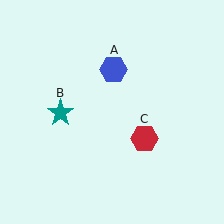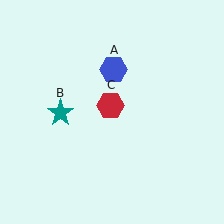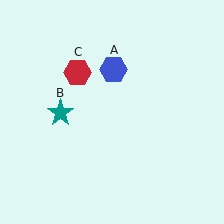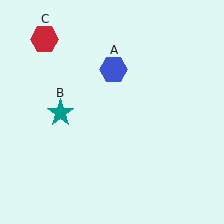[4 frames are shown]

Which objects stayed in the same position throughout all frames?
Blue hexagon (object A) and teal star (object B) remained stationary.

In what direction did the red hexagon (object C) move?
The red hexagon (object C) moved up and to the left.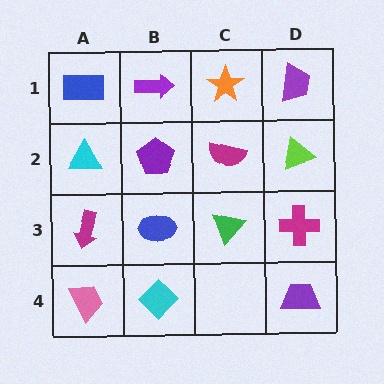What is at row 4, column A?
A pink trapezoid.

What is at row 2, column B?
A purple pentagon.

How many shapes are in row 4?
3 shapes.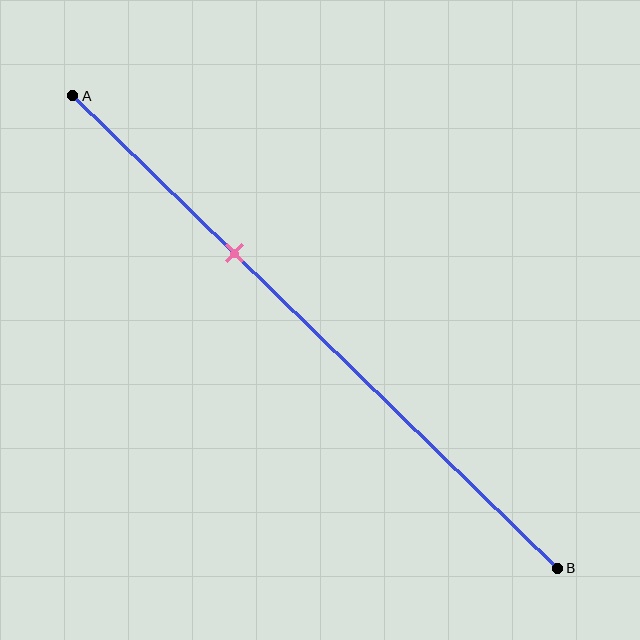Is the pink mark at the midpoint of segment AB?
No, the mark is at about 35% from A, not at the 50% midpoint.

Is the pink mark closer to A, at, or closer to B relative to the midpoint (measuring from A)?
The pink mark is closer to point A than the midpoint of segment AB.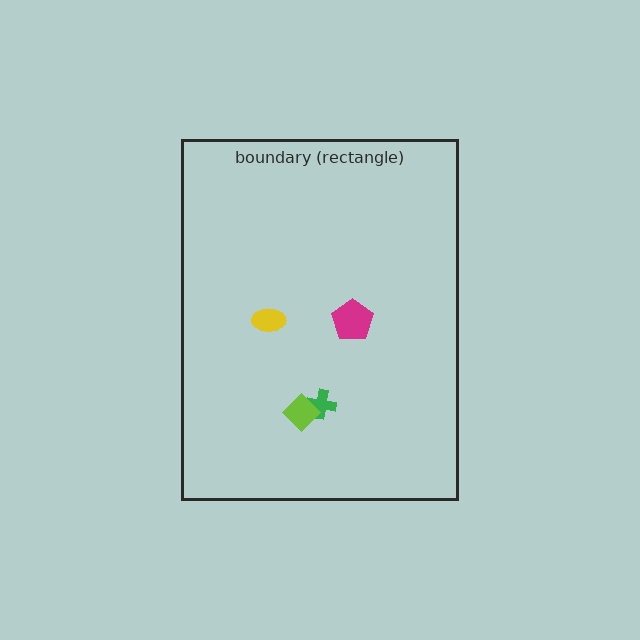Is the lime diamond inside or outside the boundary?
Inside.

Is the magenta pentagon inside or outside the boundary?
Inside.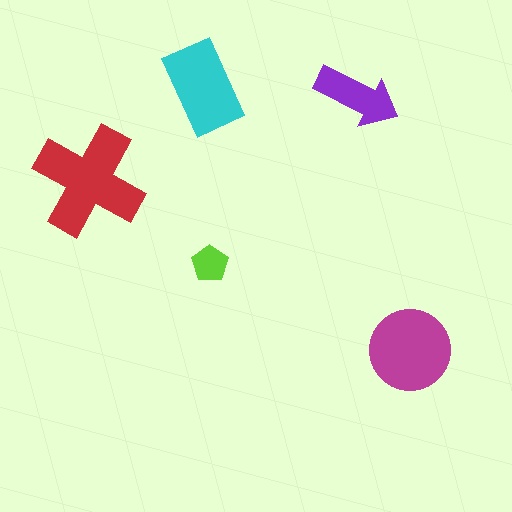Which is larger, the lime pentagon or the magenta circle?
The magenta circle.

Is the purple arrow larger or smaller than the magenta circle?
Smaller.